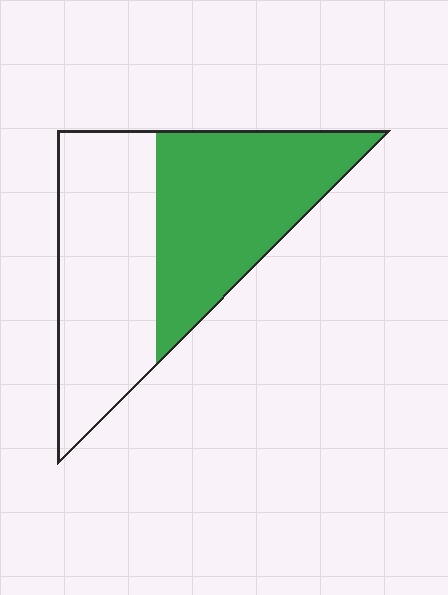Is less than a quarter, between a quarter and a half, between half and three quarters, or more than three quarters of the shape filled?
Between a quarter and a half.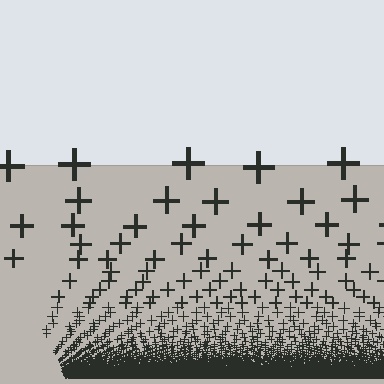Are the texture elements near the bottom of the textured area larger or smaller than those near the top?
Smaller. The gradient is inverted — elements near the bottom are smaller and denser.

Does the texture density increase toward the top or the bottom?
Density increases toward the bottom.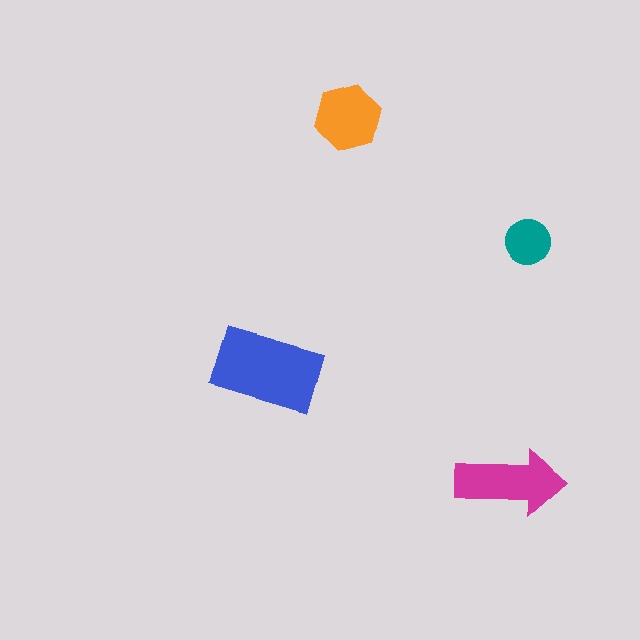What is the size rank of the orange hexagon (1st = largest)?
3rd.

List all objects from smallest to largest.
The teal circle, the orange hexagon, the magenta arrow, the blue rectangle.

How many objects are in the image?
There are 4 objects in the image.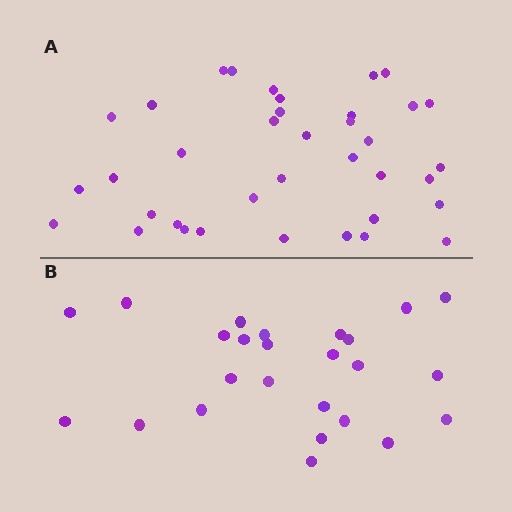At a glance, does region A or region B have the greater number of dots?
Region A (the top region) has more dots.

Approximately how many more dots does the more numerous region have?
Region A has roughly 12 or so more dots than region B.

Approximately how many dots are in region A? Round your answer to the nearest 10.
About 40 dots. (The exact count is 37, which rounds to 40.)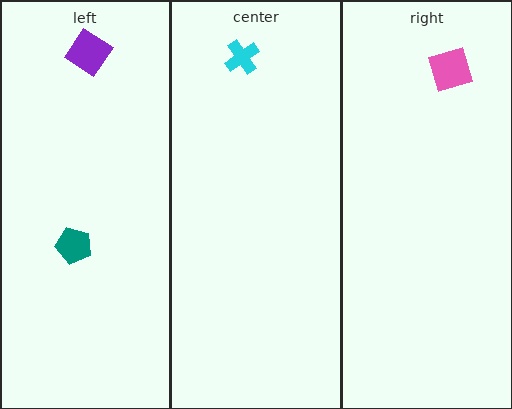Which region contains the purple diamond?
The left region.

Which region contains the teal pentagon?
The left region.